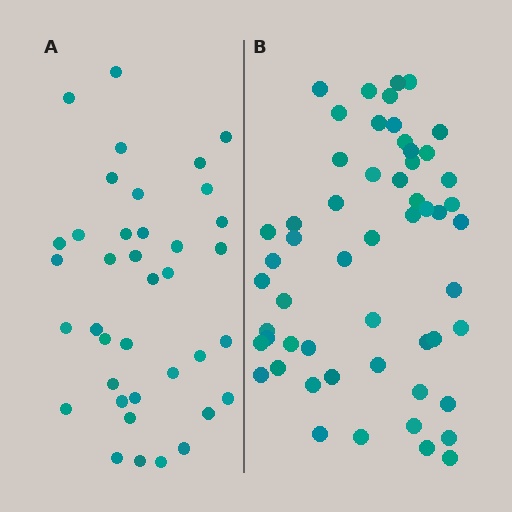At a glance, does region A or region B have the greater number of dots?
Region B (the right region) has more dots.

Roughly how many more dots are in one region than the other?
Region B has approximately 15 more dots than region A.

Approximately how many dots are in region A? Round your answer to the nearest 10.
About 40 dots. (The exact count is 38, which rounds to 40.)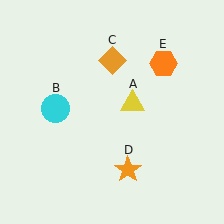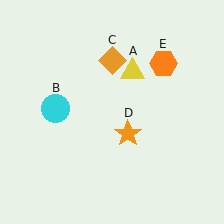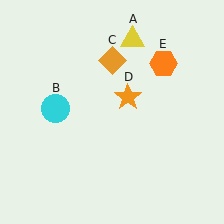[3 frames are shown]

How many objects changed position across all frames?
2 objects changed position: yellow triangle (object A), orange star (object D).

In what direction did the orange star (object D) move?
The orange star (object D) moved up.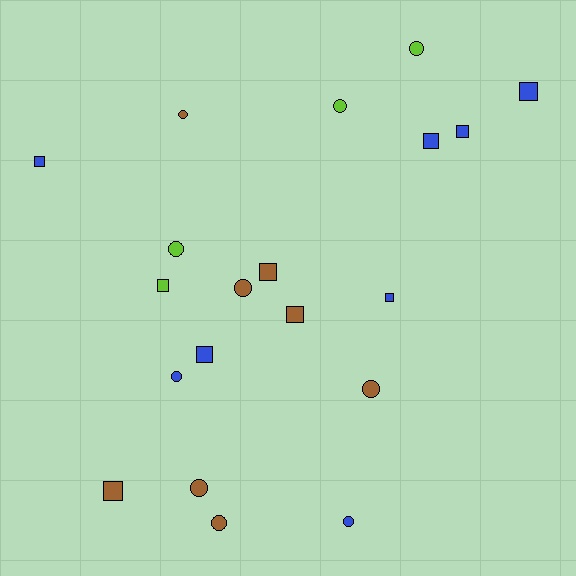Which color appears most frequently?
Brown, with 8 objects.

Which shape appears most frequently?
Square, with 10 objects.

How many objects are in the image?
There are 20 objects.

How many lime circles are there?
There are 3 lime circles.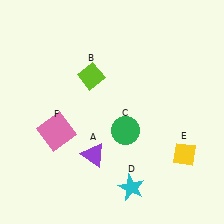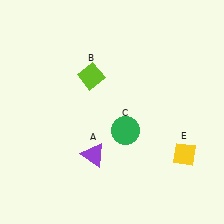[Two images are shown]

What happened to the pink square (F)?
The pink square (F) was removed in Image 2. It was in the bottom-left area of Image 1.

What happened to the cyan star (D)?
The cyan star (D) was removed in Image 2. It was in the bottom-right area of Image 1.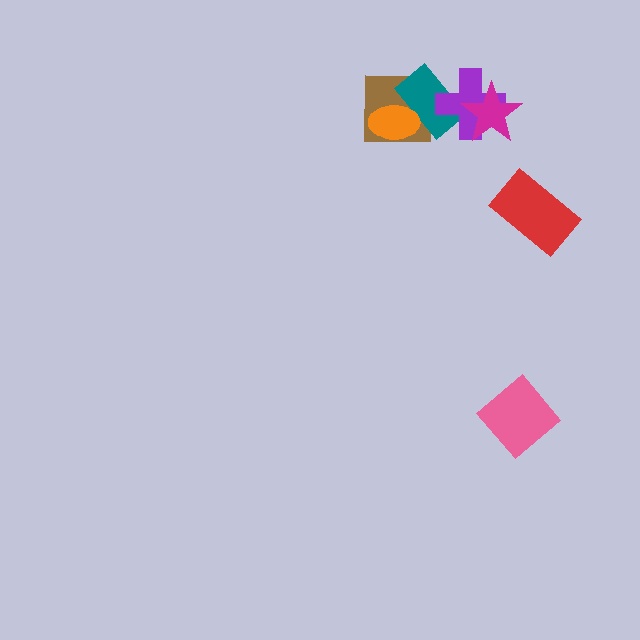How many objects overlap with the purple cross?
2 objects overlap with the purple cross.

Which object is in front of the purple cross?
The magenta star is in front of the purple cross.